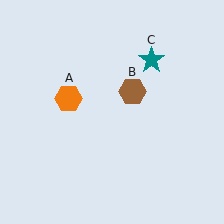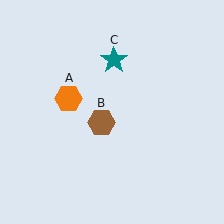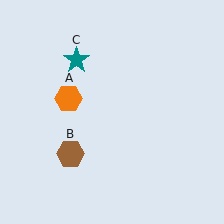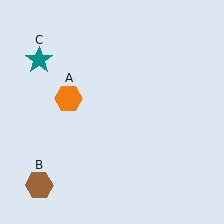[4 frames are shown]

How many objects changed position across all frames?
2 objects changed position: brown hexagon (object B), teal star (object C).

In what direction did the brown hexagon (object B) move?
The brown hexagon (object B) moved down and to the left.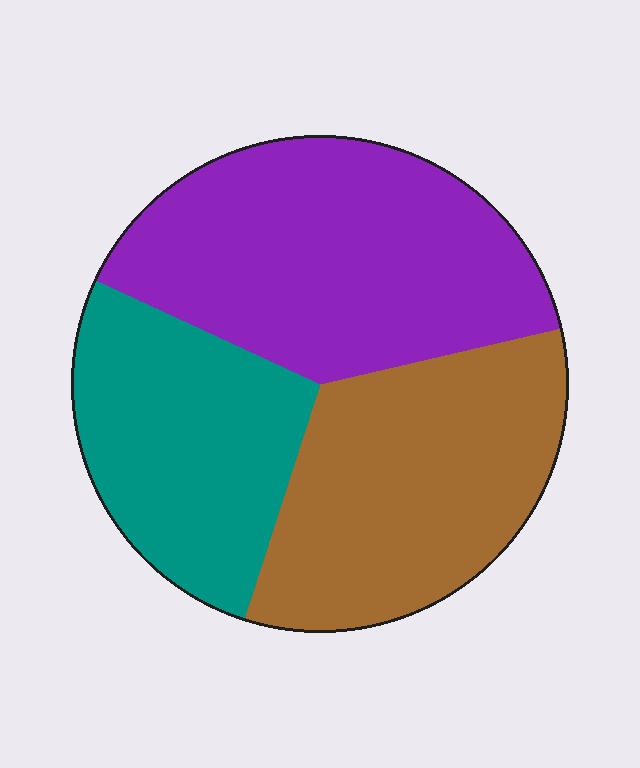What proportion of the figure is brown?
Brown takes up between a third and a half of the figure.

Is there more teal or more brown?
Brown.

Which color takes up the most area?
Purple, at roughly 40%.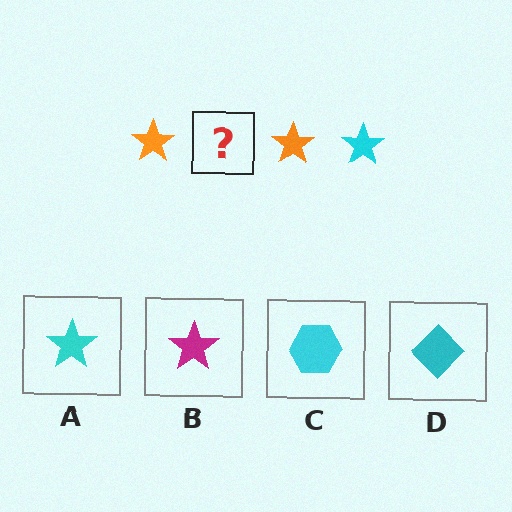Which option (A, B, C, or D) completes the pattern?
A.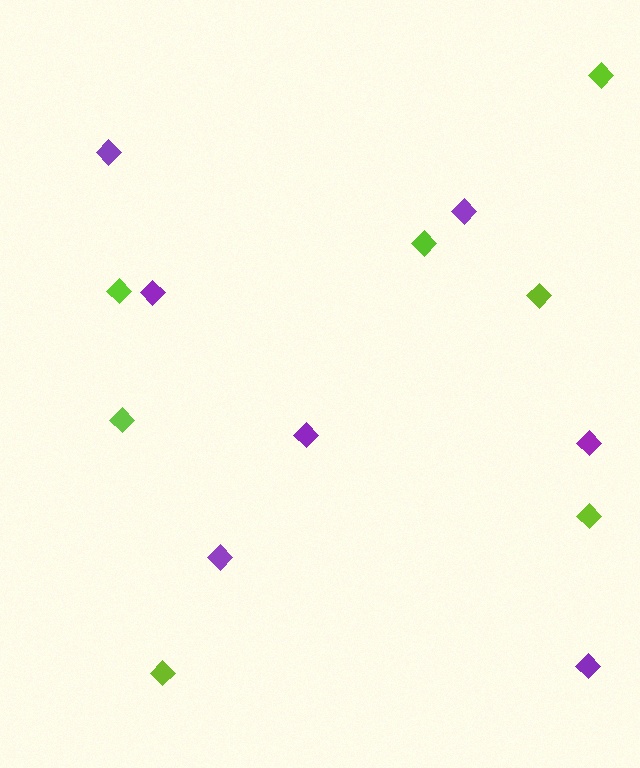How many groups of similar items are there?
There are 2 groups: one group of lime diamonds (7) and one group of purple diamonds (7).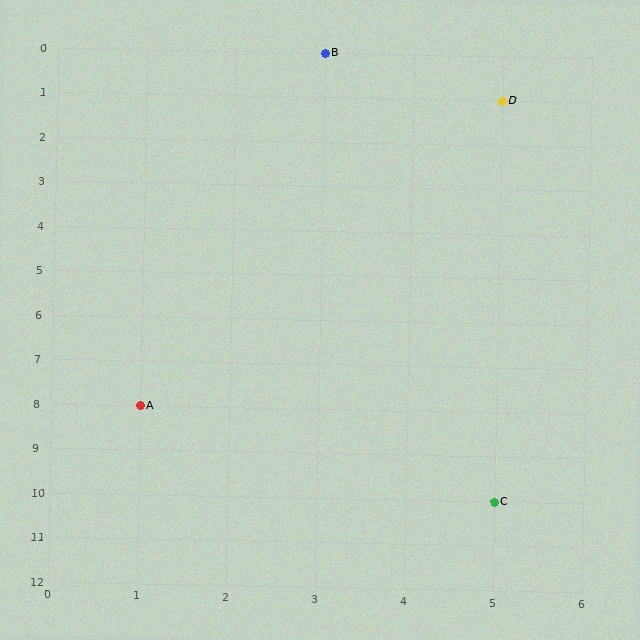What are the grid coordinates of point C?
Point C is at grid coordinates (5, 10).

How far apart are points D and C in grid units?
Points D and C are 9 rows apart.